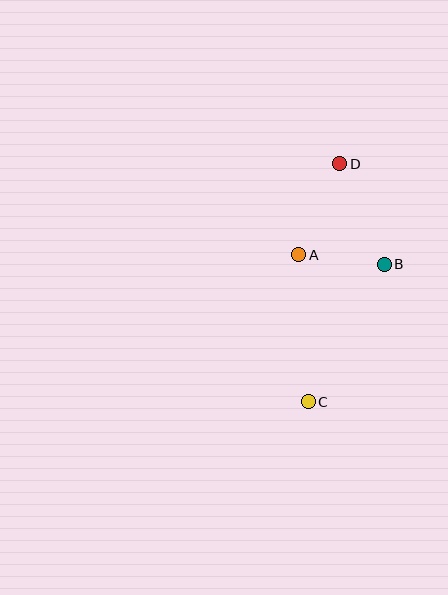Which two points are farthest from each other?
Points C and D are farthest from each other.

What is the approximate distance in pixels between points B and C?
The distance between B and C is approximately 157 pixels.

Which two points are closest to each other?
Points A and B are closest to each other.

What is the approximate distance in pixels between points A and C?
The distance between A and C is approximately 147 pixels.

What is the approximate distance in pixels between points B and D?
The distance between B and D is approximately 110 pixels.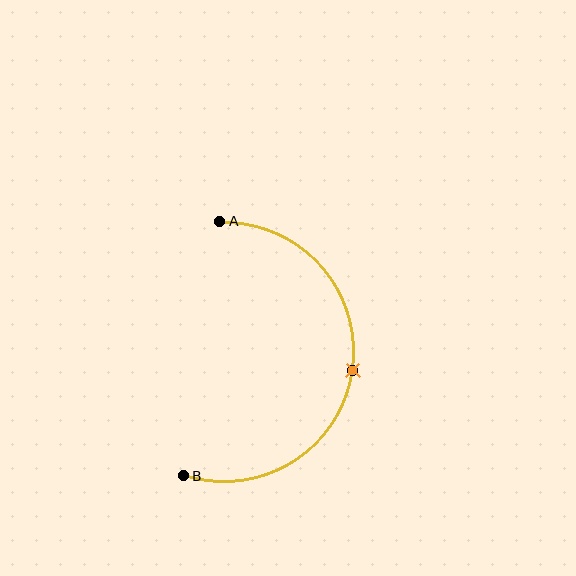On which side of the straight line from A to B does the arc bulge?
The arc bulges to the right of the straight line connecting A and B.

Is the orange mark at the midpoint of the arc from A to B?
Yes. The orange mark lies on the arc at equal arc-length from both A and B — it is the arc midpoint.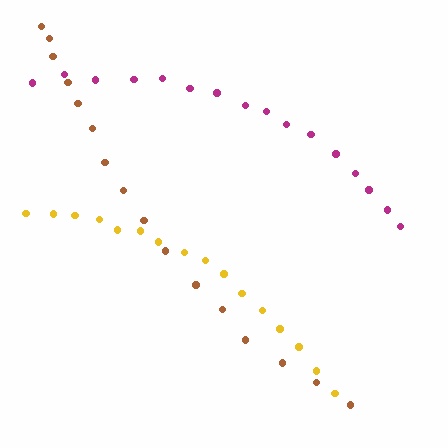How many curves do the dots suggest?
There are 3 distinct paths.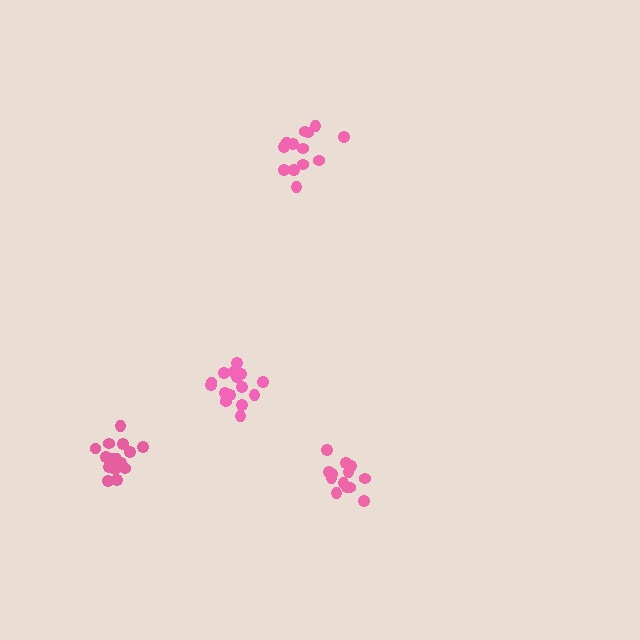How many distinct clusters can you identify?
There are 4 distinct clusters.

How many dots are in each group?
Group 1: 16 dots, Group 2: 13 dots, Group 3: 13 dots, Group 4: 16 dots (58 total).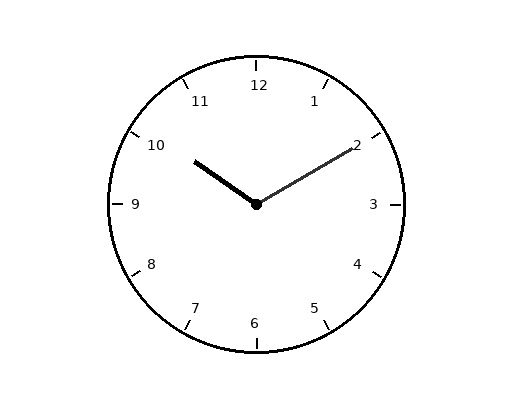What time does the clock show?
10:10.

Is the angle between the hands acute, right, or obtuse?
It is obtuse.